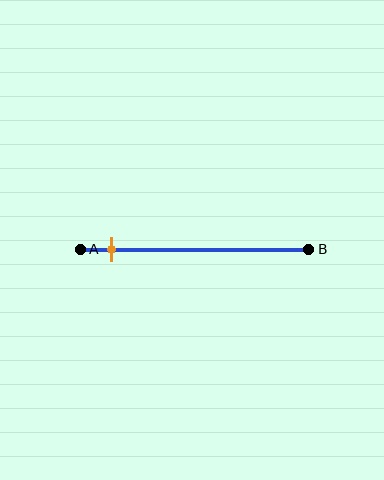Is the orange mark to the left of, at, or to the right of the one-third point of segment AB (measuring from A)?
The orange mark is to the left of the one-third point of segment AB.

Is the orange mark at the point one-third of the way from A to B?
No, the mark is at about 15% from A, not at the 33% one-third point.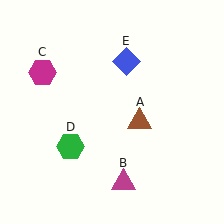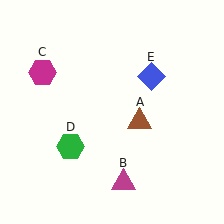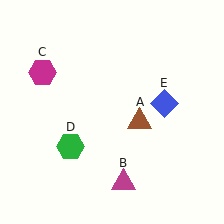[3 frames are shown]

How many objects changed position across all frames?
1 object changed position: blue diamond (object E).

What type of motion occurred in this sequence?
The blue diamond (object E) rotated clockwise around the center of the scene.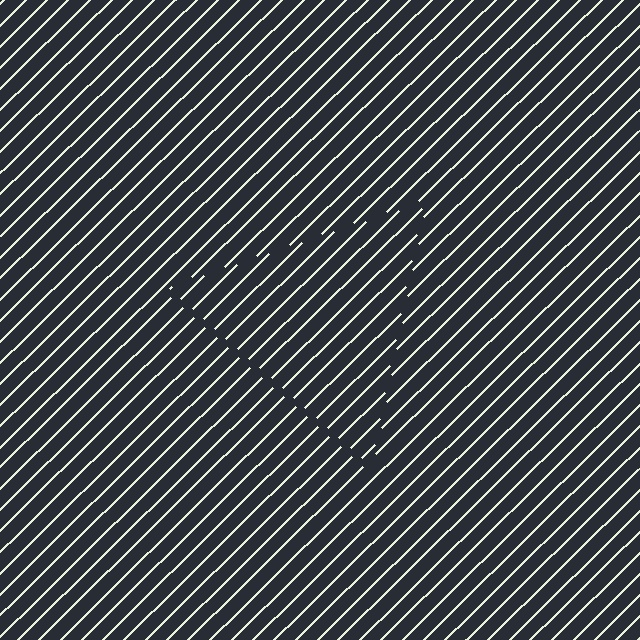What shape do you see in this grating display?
An illusory triangle. The interior of the shape contains the same grating, shifted by half a period — the contour is defined by the phase discontinuity where line-ends from the inner and outer gratings abut.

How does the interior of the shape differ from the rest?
The interior of the shape contains the same grating, shifted by half a period — the contour is defined by the phase discontinuity where line-ends from the inner and outer gratings abut.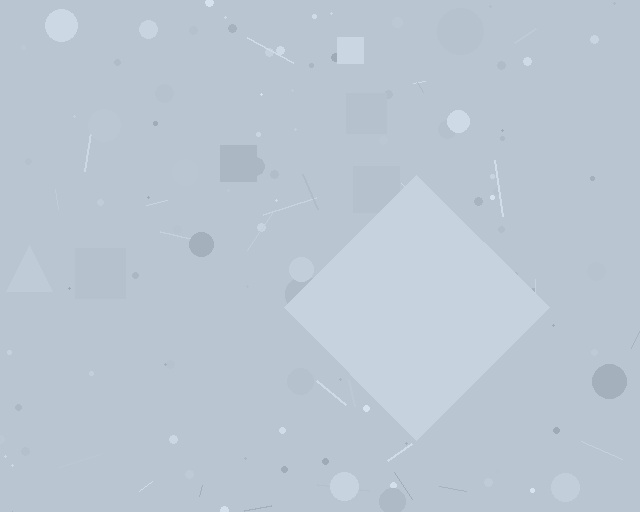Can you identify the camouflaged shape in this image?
The camouflaged shape is a diamond.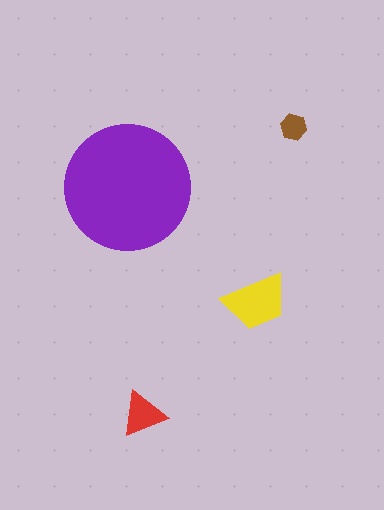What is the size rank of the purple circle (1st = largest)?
1st.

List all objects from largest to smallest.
The purple circle, the yellow trapezoid, the red triangle, the brown hexagon.